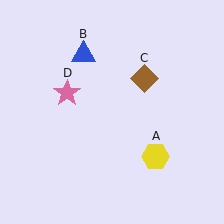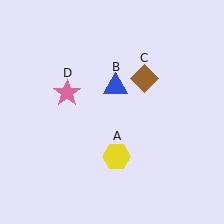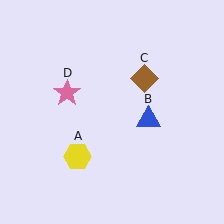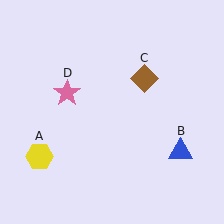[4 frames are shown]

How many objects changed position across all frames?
2 objects changed position: yellow hexagon (object A), blue triangle (object B).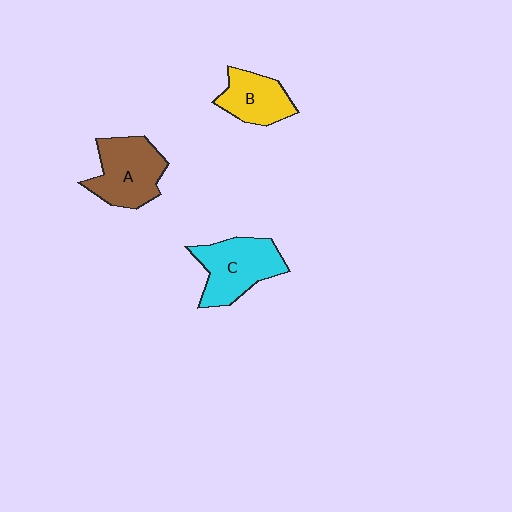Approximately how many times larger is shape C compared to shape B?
Approximately 1.4 times.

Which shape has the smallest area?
Shape B (yellow).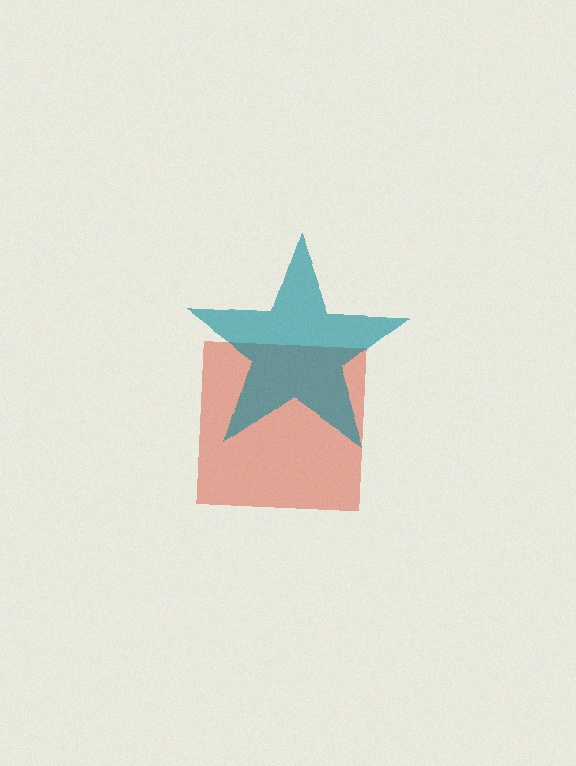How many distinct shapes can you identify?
There are 2 distinct shapes: a red square, a teal star.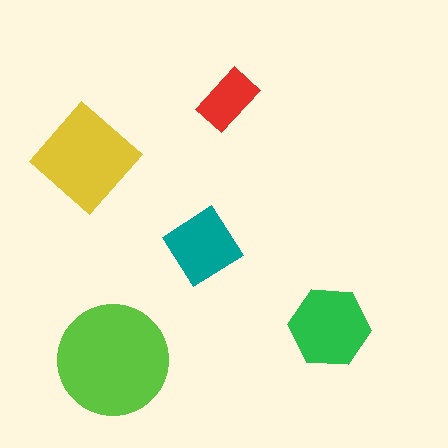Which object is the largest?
The lime circle.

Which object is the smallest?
The red rectangle.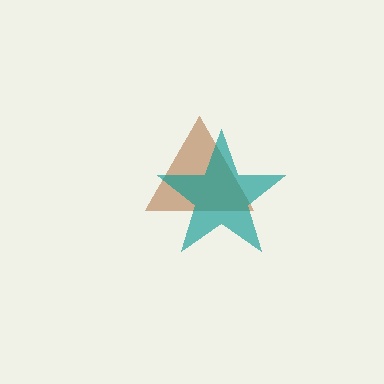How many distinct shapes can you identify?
There are 2 distinct shapes: a brown triangle, a teal star.